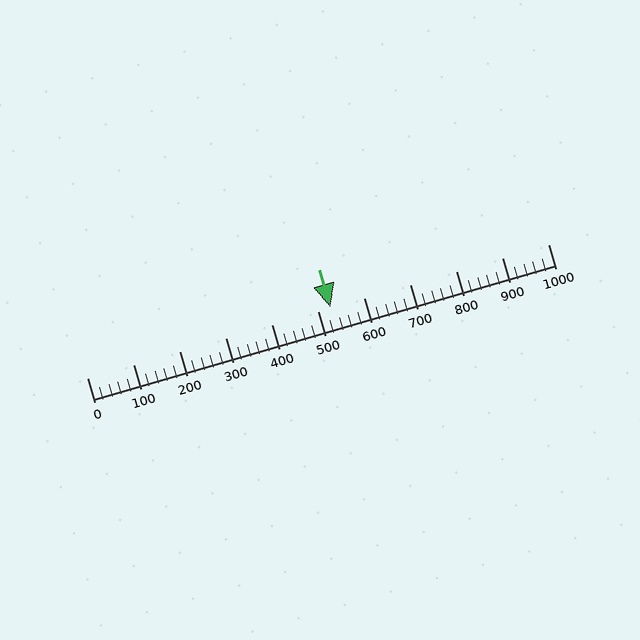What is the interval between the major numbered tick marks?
The major tick marks are spaced 100 units apart.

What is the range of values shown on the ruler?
The ruler shows values from 0 to 1000.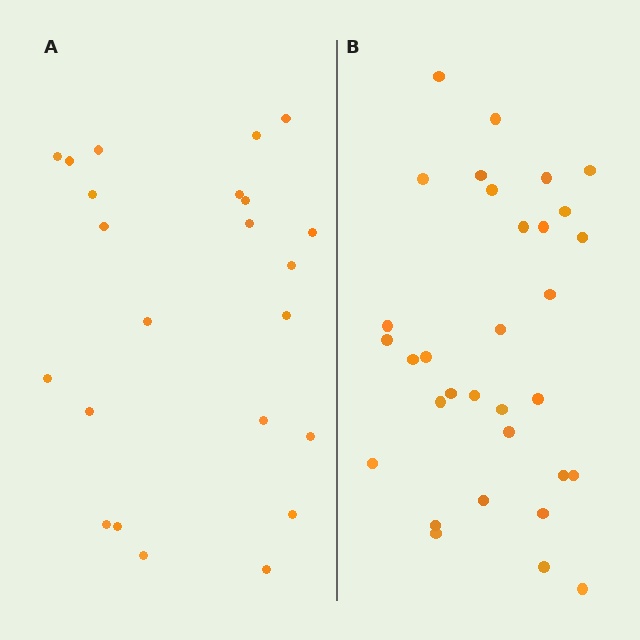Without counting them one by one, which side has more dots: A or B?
Region B (the right region) has more dots.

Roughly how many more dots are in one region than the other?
Region B has roughly 8 or so more dots than region A.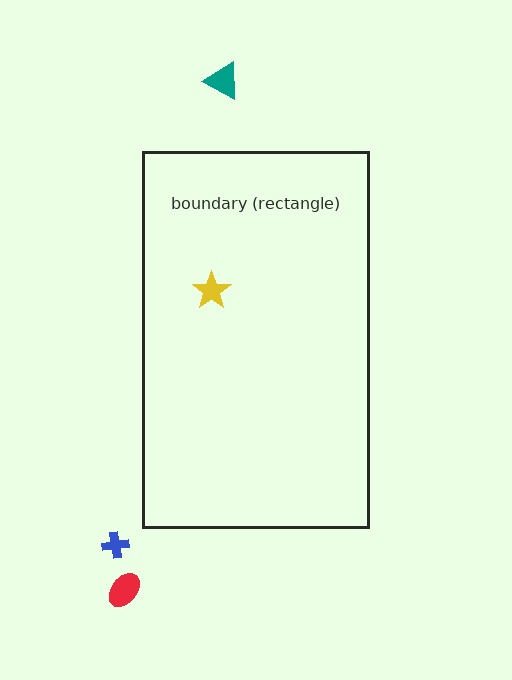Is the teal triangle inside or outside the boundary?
Outside.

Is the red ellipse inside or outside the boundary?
Outside.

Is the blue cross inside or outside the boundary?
Outside.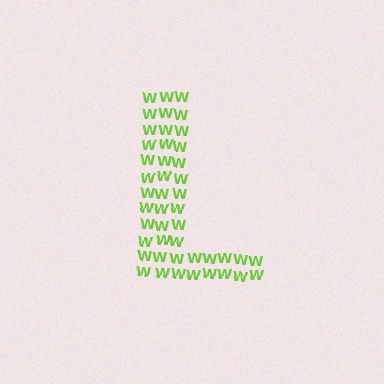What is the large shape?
The large shape is the letter L.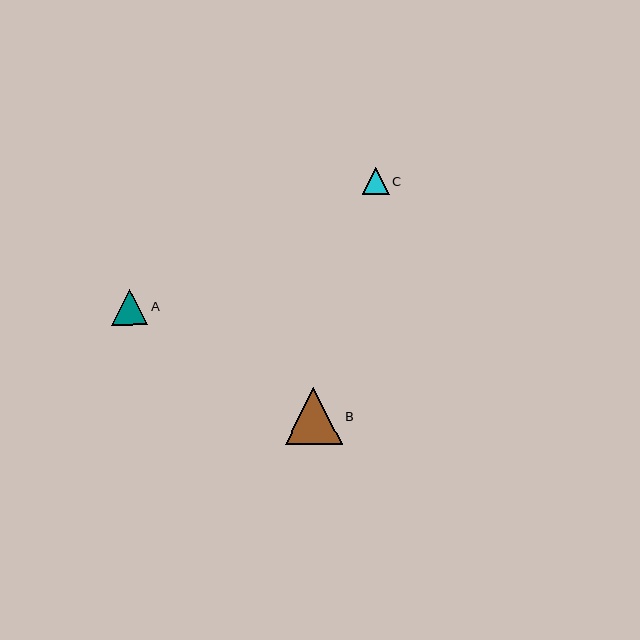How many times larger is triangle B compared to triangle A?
Triangle B is approximately 1.6 times the size of triangle A.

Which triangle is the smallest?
Triangle C is the smallest with a size of approximately 27 pixels.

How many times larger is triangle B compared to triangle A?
Triangle B is approximately 1.6 times the size of triangle A.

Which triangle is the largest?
Triangle B is the largest with a size of approximately 57 pixels.